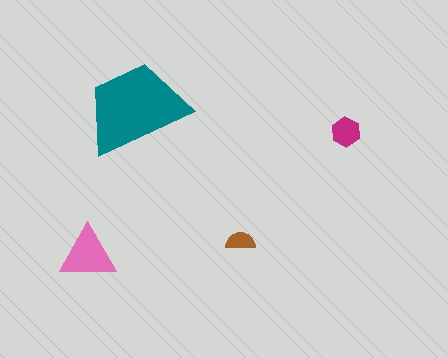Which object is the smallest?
The brown semicircle.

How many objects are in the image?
There are 4 objects in the image.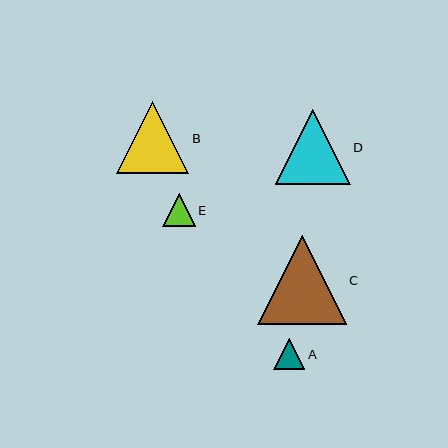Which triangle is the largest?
Triangle C is the largest with a size of approximately 89 pixels.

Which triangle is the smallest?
Triangle A is the smallest with a size of approximately 31 pixels.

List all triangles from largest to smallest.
From largest to smallest: C, D, B, E, A.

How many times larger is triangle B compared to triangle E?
Triangle B is approximately 2.2 times the size of triangle E.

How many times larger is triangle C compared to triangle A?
Triangle C is approximately 2.8 times the size of triangle A.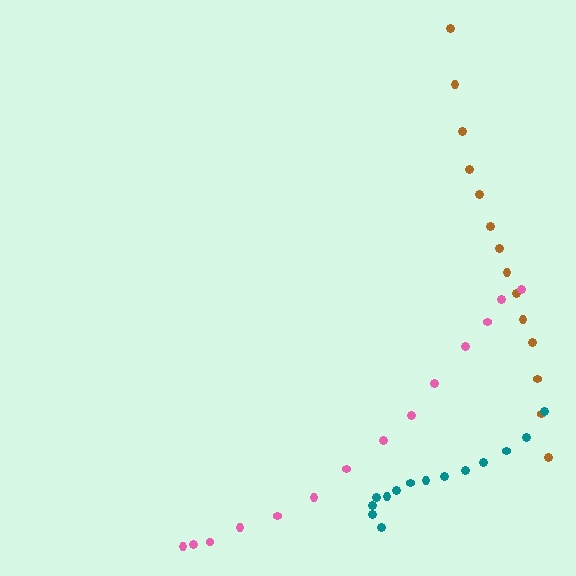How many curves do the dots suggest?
There are 3 distinct paths.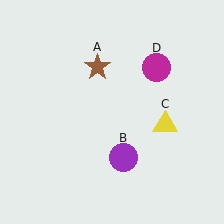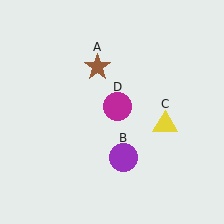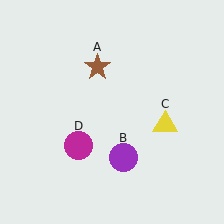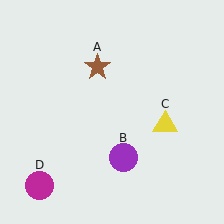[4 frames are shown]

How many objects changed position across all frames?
1 object changed position: magenta circle (object D).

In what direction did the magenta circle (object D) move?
The magenta circle (object D) moved down and to the left.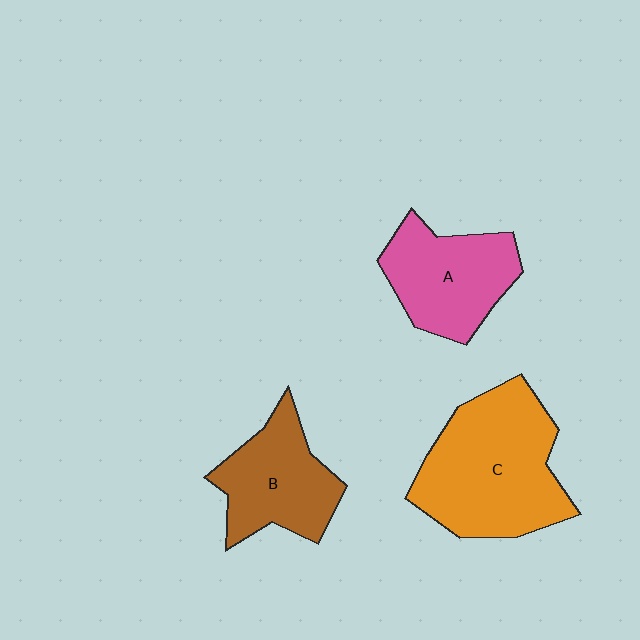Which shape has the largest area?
Shape C (orange).